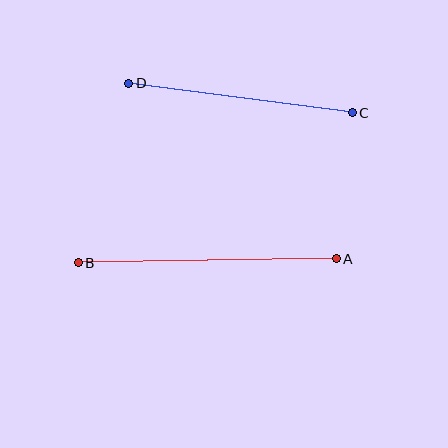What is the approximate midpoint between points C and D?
The midpoint is at approximately (241, 98) pixels.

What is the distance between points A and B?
The distance is approximately 258 pixels.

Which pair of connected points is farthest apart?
Points A and B are farthest apart.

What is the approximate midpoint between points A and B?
The midpoint is at approximately (207, 261) pixels.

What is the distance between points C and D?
The distance is approximately 226 pixels.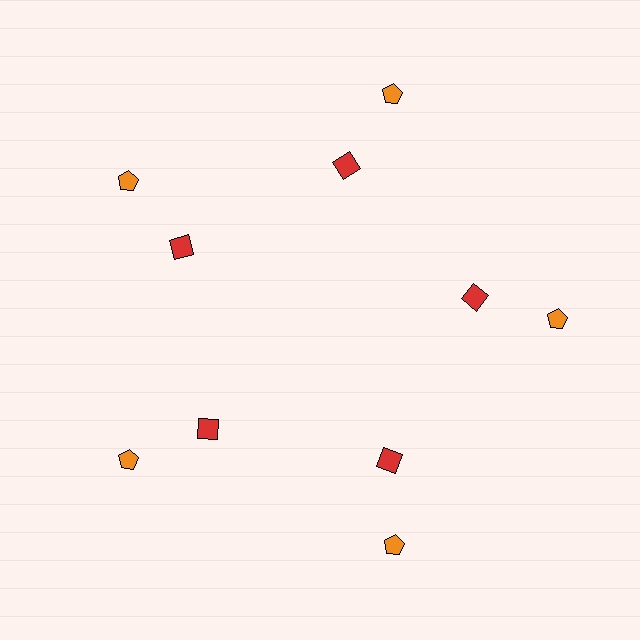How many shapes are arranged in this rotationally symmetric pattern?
There are 10 shapes, arranged in 5 groups of 2.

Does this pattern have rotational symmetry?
Yes, this pattern has 5-fold rotational symmetry. It looks the same after rotating 72 degrees around the center.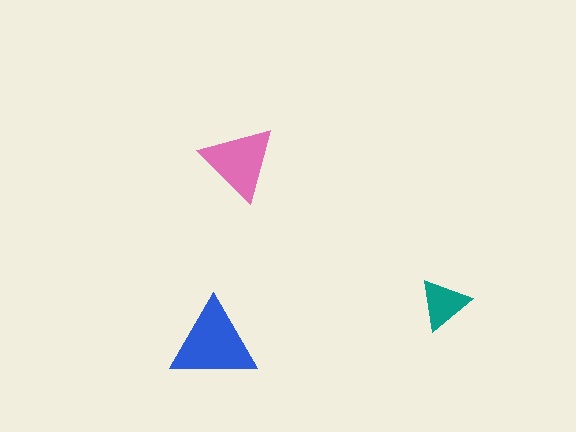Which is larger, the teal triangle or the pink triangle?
The pink one.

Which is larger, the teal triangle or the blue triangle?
The blue one.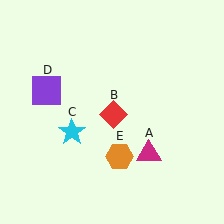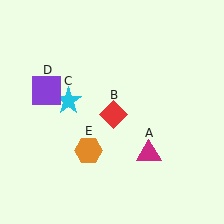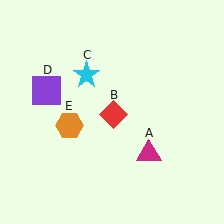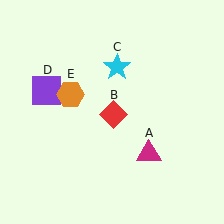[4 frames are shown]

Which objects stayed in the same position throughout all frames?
Magenta triangle (object A) and red diamond (object B) and purple square (object D) remained stationary.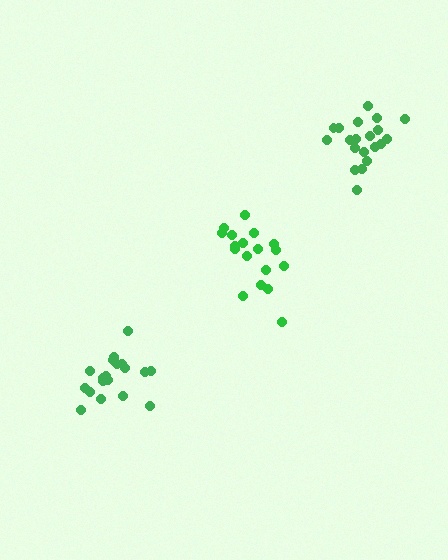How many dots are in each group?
Group 1: 18 dots, Group 2: 19 dots, Group 3: 20 dots (57 total).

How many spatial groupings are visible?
There are 3 spatial groupings.